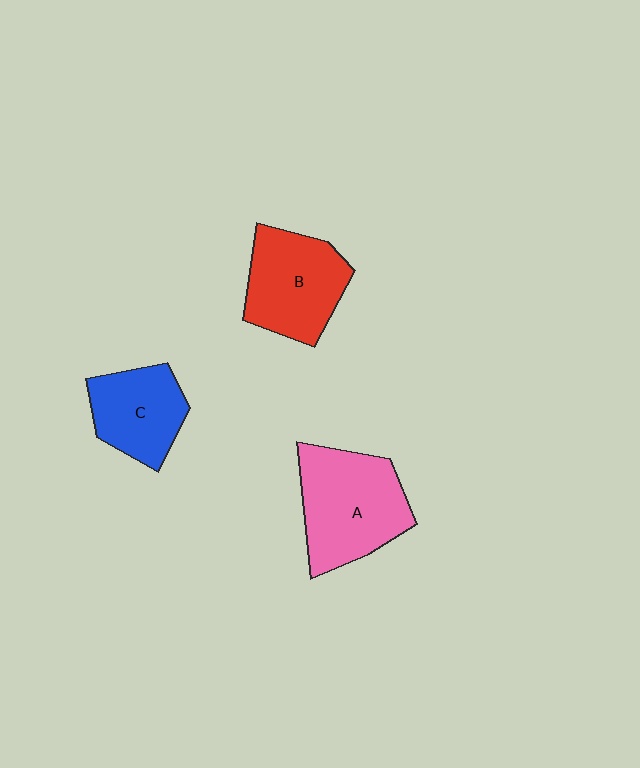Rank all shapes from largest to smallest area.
From largest to smallest: A (pink), B (red), C (blue).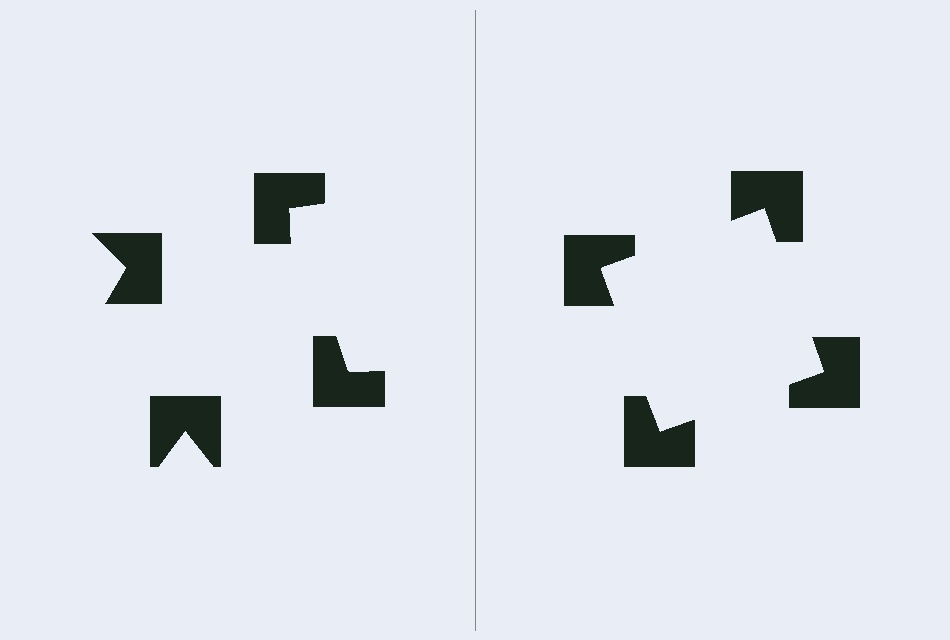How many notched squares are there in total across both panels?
8 — 4 on each side.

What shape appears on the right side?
An illusory square.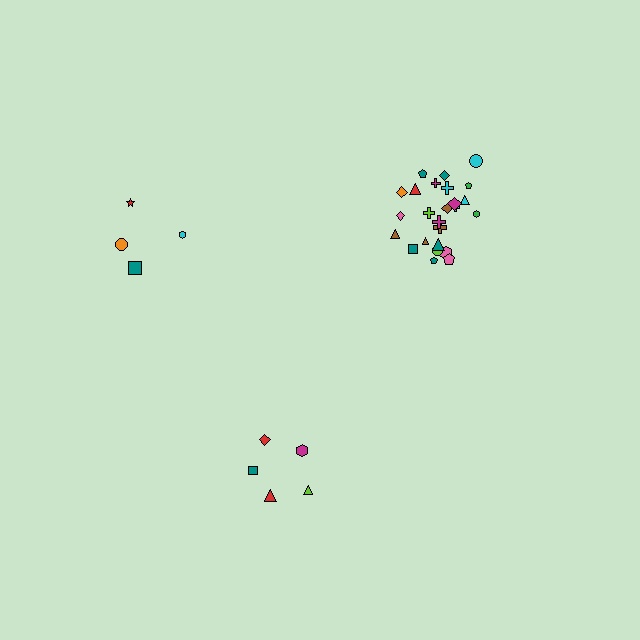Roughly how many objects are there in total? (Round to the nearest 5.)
Roughly 35 objects in total.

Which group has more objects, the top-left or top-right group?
The top-right group.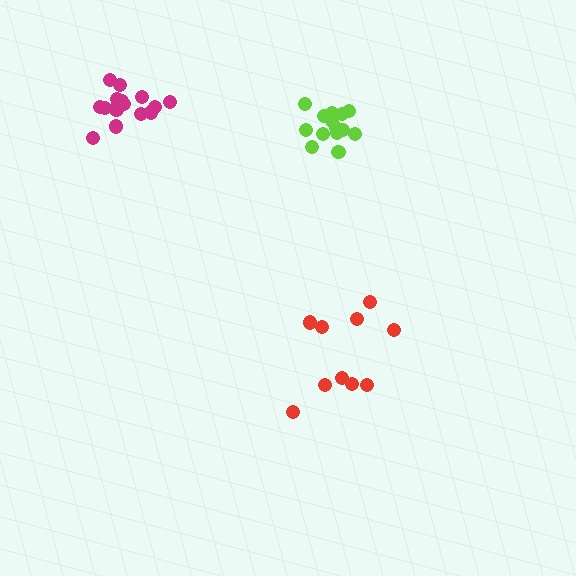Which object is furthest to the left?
The magenta cluster is leftmost.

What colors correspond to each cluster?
The clusters are colored: lime, red, magenta.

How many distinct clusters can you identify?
There are 3 distinct clusters.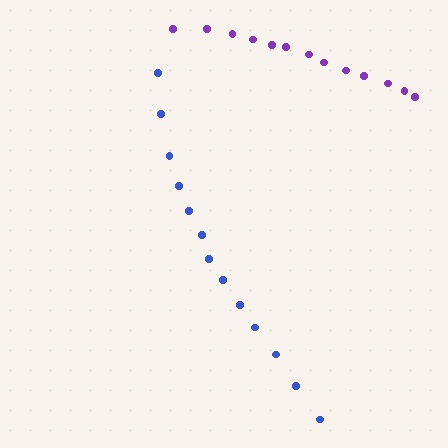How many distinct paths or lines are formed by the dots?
There are 2 distinct paths.